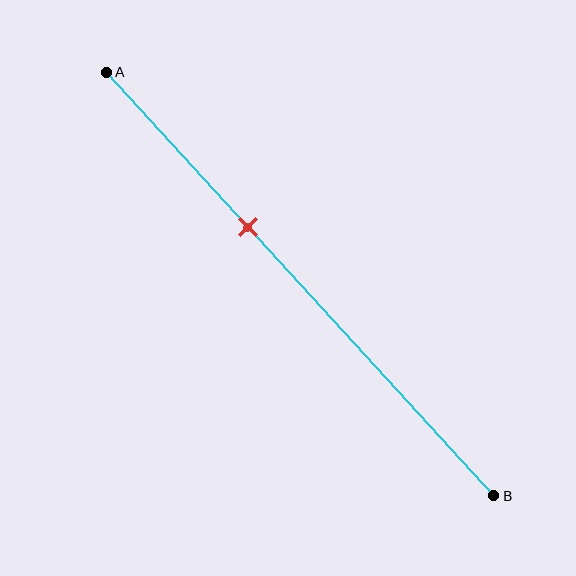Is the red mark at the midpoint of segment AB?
No, the mark is at about 35% from A, not at the 50% midpoint.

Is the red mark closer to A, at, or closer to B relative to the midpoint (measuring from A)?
The red mark is closer to point A than the midpoint of segment AB.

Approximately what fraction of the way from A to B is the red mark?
The red mark is approximately 35% of the way from A to B.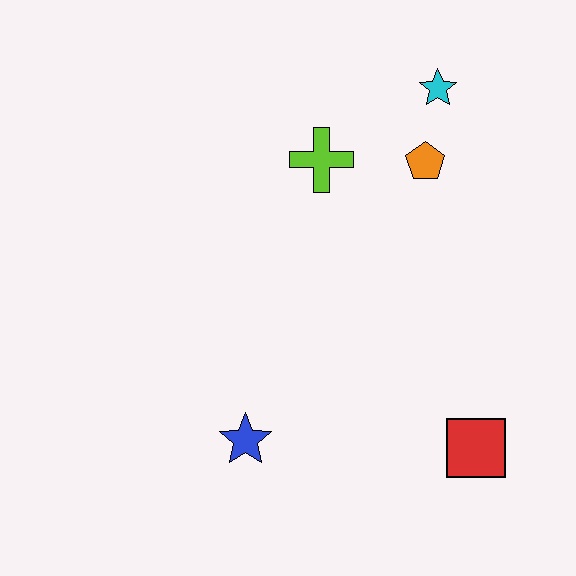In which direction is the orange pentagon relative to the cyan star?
The orange pentagon is below the cyan star.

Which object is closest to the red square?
The blue star is closest to the red square.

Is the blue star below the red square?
No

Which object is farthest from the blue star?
The cyan star is farthest from the blue star.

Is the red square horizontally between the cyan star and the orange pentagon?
No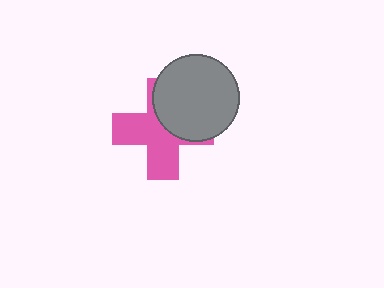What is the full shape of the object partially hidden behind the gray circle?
The partially hidden object is a pink cross.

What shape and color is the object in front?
The object in front is a gray circle.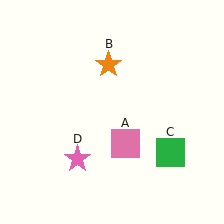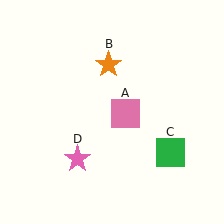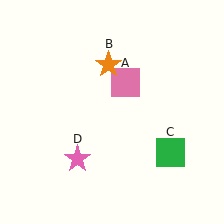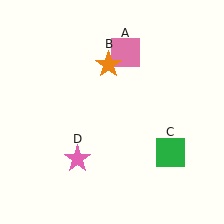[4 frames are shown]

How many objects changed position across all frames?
1 object changed position: pink square (object A).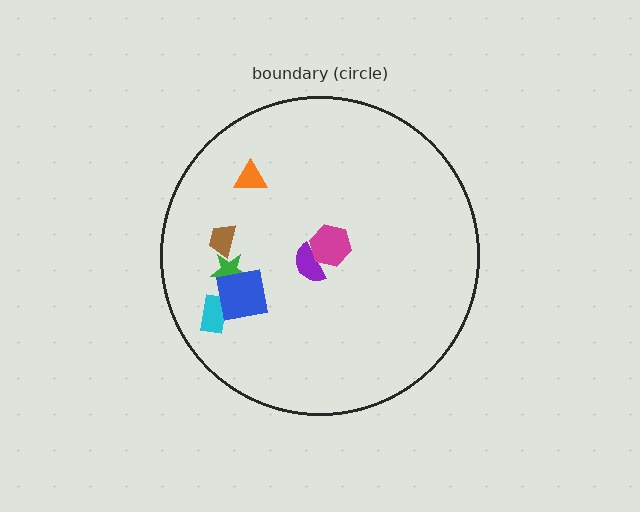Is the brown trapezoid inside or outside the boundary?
Inside.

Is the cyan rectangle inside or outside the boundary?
Inside.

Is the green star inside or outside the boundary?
Inside.